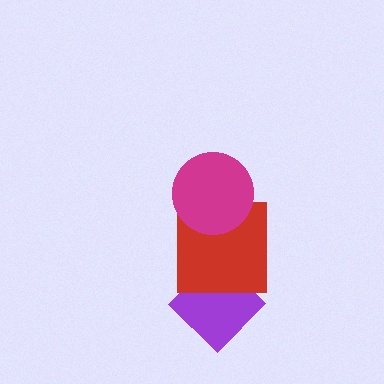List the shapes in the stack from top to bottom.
From top to bottom: the magenta circle, the red square, the purple diamond.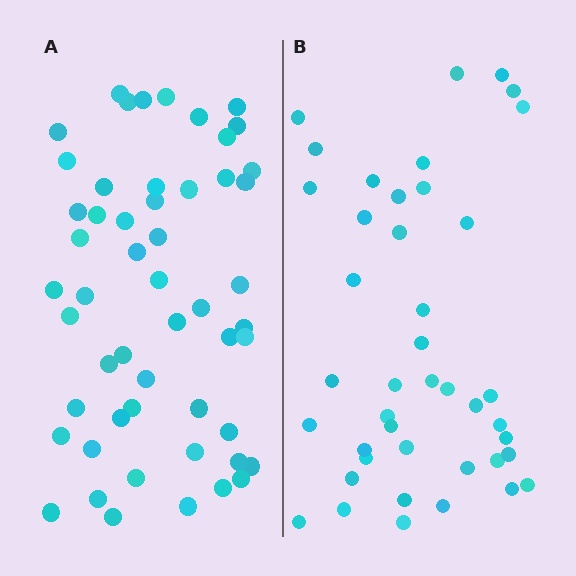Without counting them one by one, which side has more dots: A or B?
Region A (the left region) has more dots.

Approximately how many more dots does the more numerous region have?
Region A has roughly 12 or so more dots than region B.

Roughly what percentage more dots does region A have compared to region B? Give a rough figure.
About 25% more.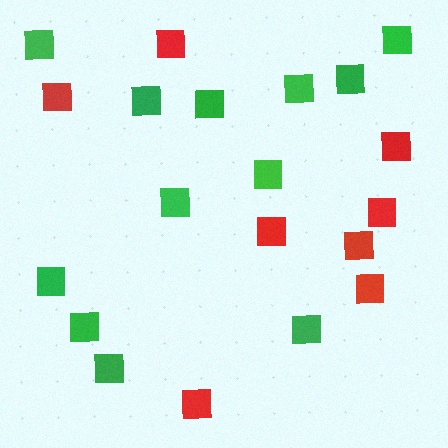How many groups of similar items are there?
There are 2 groups: one group of red squares (8) and one group of green squares (12).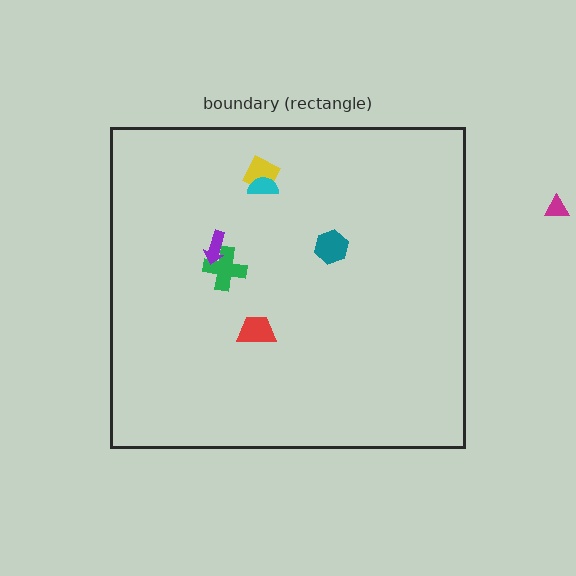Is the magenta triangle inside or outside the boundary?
Outside.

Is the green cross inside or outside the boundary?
Inside.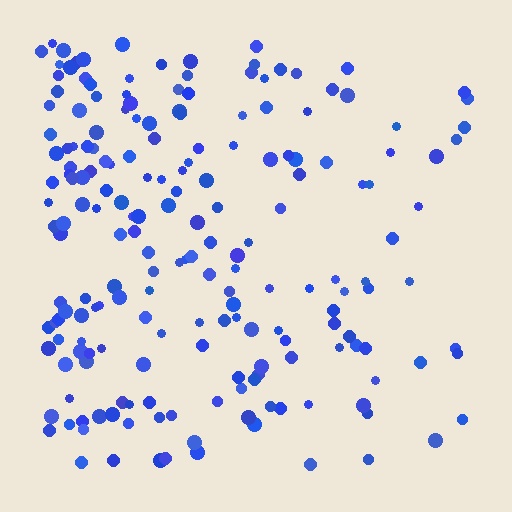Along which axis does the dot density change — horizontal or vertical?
Horizontal.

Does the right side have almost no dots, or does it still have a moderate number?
Still a moderate number, just noticeably fewer than the left.